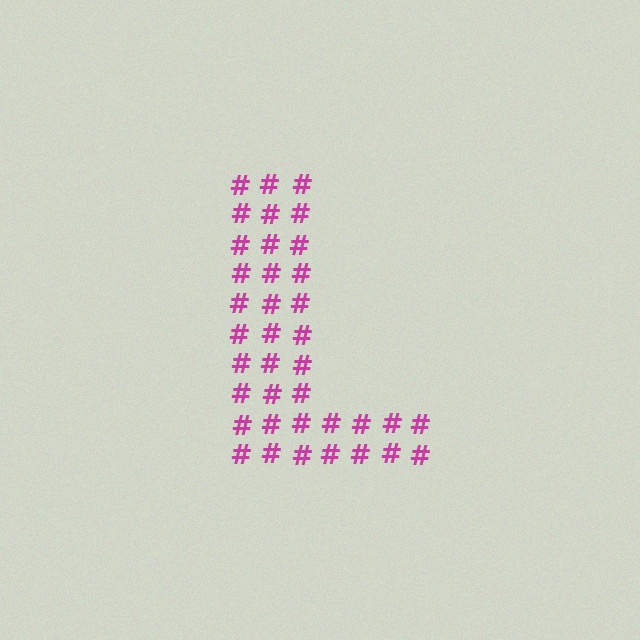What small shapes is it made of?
It is made of small hash symbols.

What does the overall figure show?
The overall figure shows the letter L.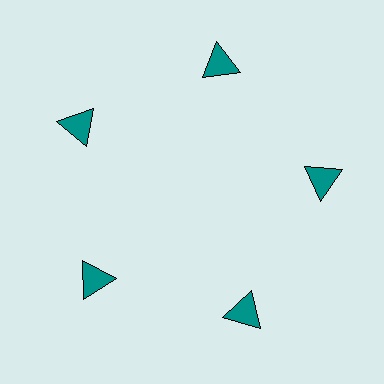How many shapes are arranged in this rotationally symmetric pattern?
There are 5 shapes, arranged in 5 groups of 1.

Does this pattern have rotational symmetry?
Yes, this pattern has 5-fold rotational symmetry. It looks the same after rotating 72 degrees around the center.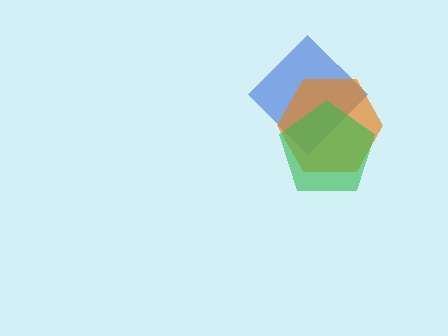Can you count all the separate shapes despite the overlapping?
Yes, there are 3 separate shapes.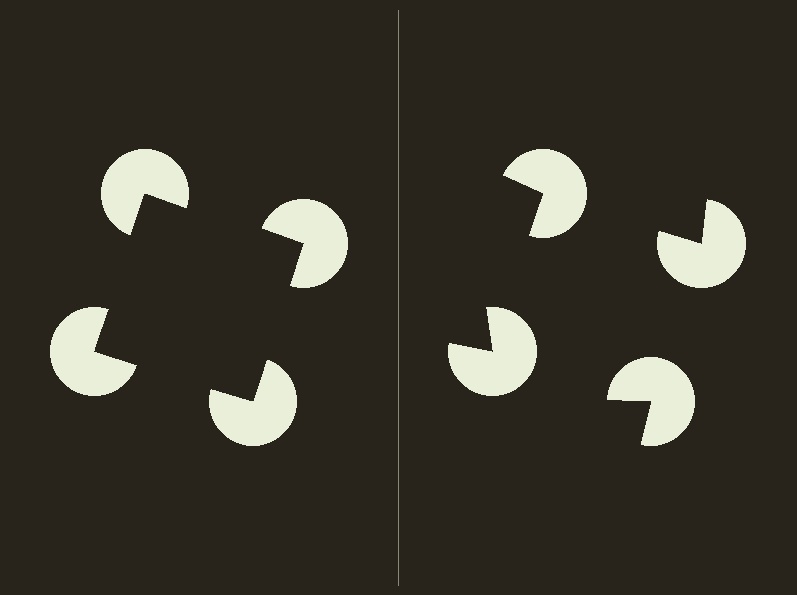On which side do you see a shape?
An illusory square appears on the left side. On the right side the wedge cuts are rotated, so no coherent shape forms.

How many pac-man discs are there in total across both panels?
8 — 4 on each side.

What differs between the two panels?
The pac-man discs are positioned identically on both sides; only the wedge orientations differ. On the left they align to a square; on the right they are misaligned.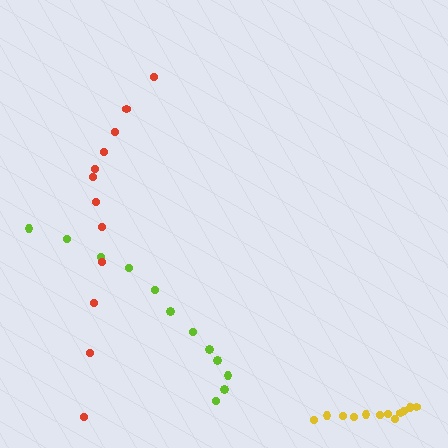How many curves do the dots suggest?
There are 3 distinct paths.